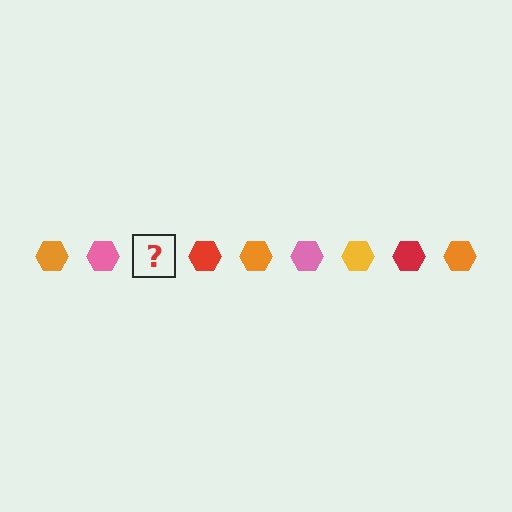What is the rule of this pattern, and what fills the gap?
The rule is that the pattern cycles through orange, pink, yellow, red hexagons. The gap should be filled with a yellow hexagon.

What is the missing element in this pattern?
The missing element is a yellow hexagon.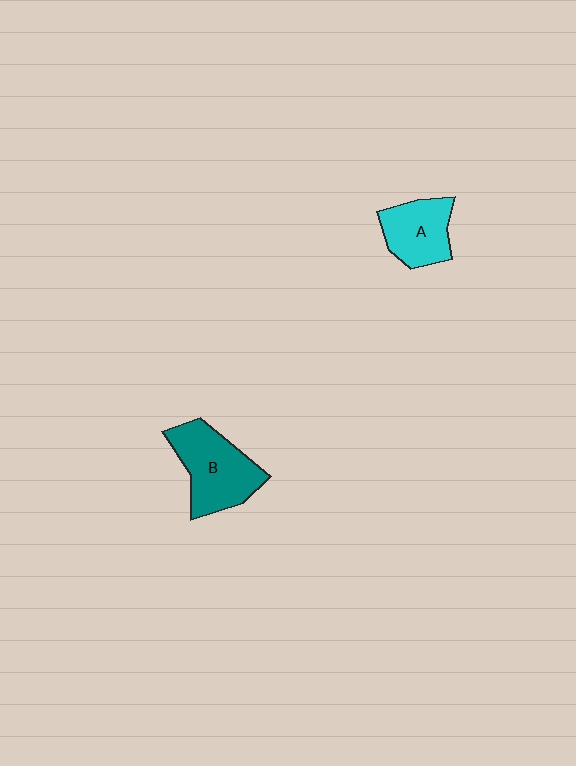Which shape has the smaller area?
Shape A (cyan).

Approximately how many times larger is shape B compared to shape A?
Approximately 1.4 times.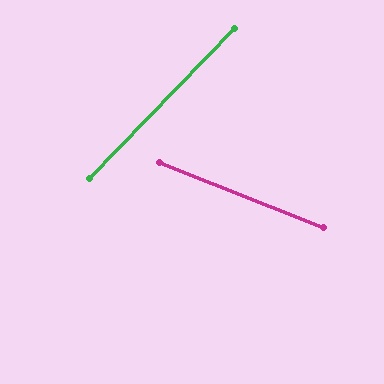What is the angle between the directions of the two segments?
Approximately 68 degrees.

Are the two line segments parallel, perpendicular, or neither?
Neither parallel nor perpendicular — they differ by about 68°.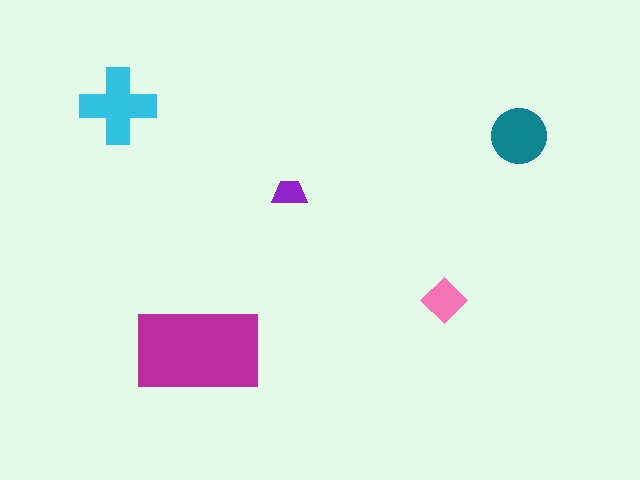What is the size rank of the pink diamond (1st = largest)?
4th.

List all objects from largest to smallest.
The magenta rectangle, the cyan cross, the teal circle, the pink diamond, the purple trapezoid.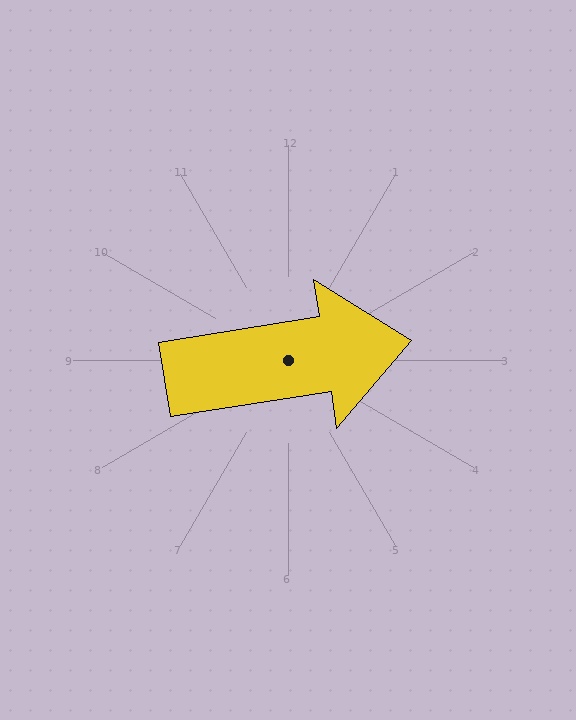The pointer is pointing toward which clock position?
Roughly 3 o'clock.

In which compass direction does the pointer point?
East.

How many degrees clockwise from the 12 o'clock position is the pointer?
Approximately 81 degrees.